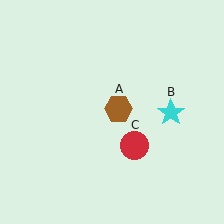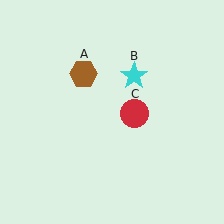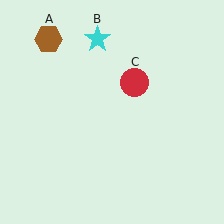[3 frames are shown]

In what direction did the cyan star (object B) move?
The cyan star (object B) moved up and to the left.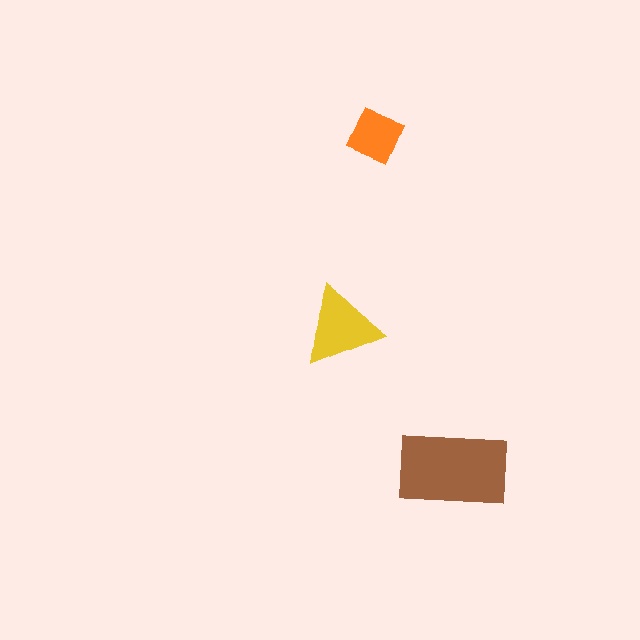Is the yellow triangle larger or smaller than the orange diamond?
Larger.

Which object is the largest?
The brown rectangle.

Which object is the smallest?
The orange diamond.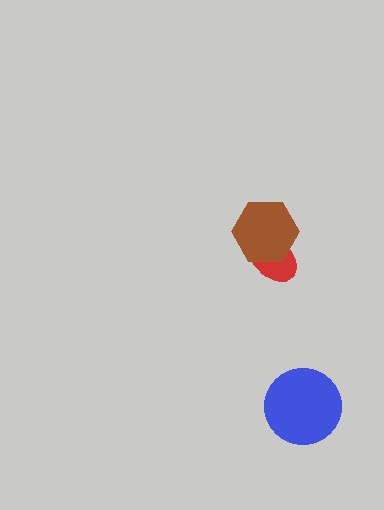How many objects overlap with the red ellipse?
1 object overlaps with the red ellipse.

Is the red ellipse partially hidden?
Yes, it is partially covered by another shape.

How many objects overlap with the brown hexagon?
1 object overlaps with the brown hexagon.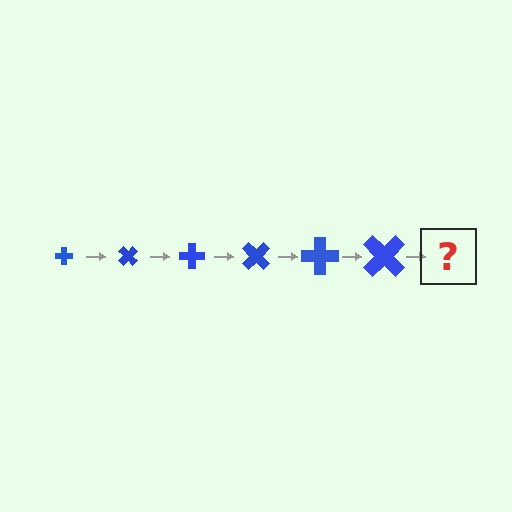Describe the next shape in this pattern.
It should be a cross, larger than the previous one and rotated 270 degrees from the start.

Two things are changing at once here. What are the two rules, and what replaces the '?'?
The two rules are that the cross grows larger each step and it rotates 45 degrees each step. The '?' should be a cross, larger than the previous one and rotated 270 degrees from the start.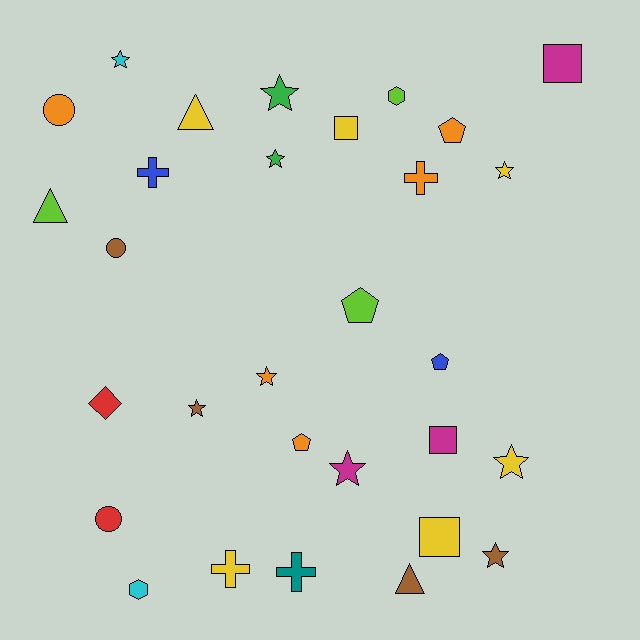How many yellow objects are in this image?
There are 6 yellow objects.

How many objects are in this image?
There are 30 objects.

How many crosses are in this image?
There are 4 crosses.